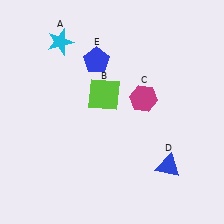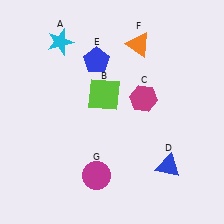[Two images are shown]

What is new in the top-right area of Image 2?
An orange triangle (F) was added in the top-right area of Image 2.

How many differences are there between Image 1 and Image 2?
There are 2 differences between the two images.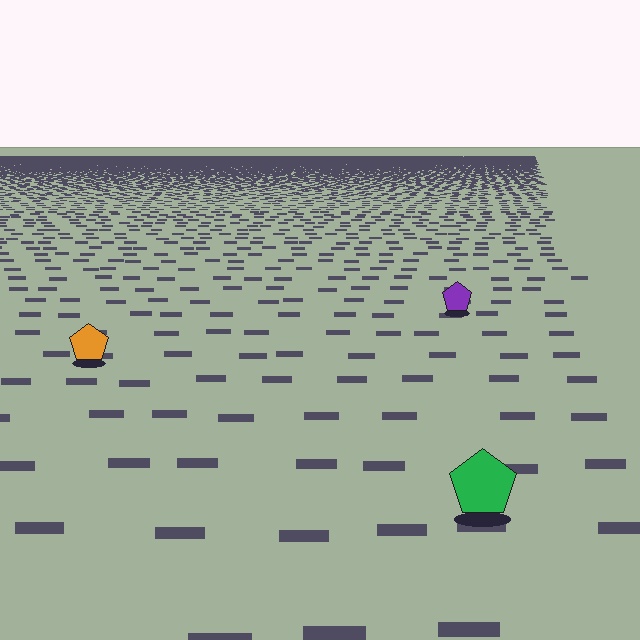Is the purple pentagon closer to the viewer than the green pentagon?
No. The green pentagon is closer — you can tell from the texture gradient: the ground texture is coarser near it.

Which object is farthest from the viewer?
The purple pentagon is farthest from the viewer. It appears smaller and the ground texture around it is denser.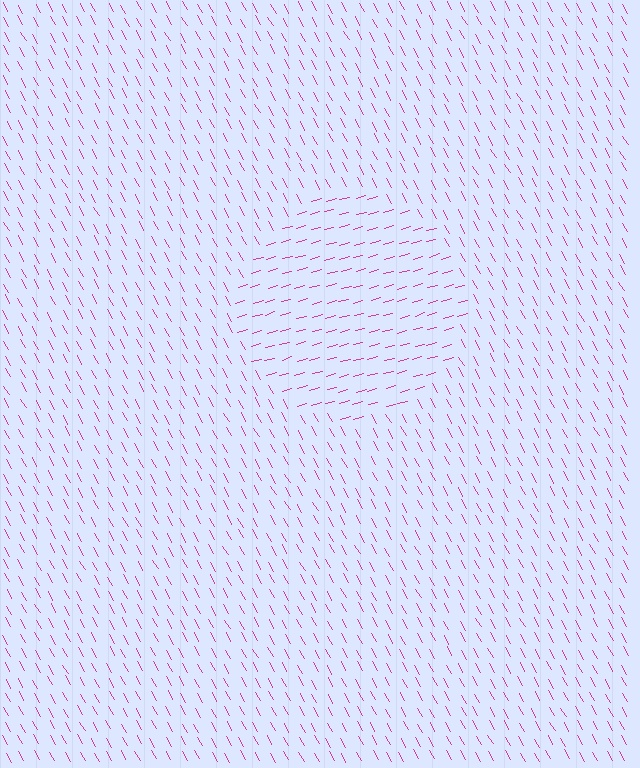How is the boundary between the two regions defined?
The boundary is defined purely by a change in line orientation (approximately 77 degrees difference). All lines are the same color and thickness.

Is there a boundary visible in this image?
Yes, there is a texture boundary formed by a change in line orientation.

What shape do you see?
I see a circle.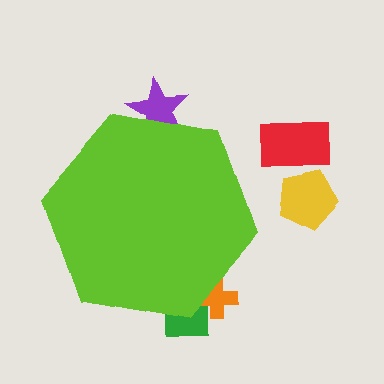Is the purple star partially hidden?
Yes, the purple star is partially hidden behind the lime hexagon.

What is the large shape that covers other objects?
A lime hexagon.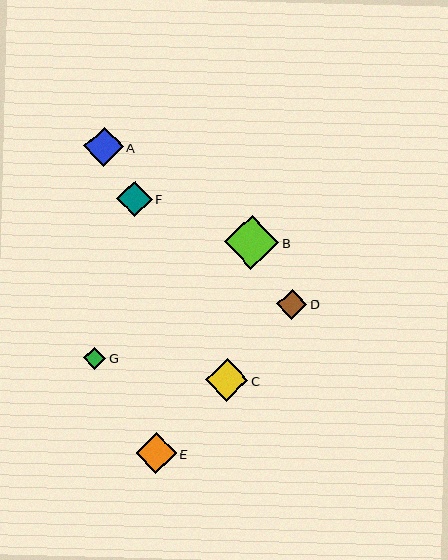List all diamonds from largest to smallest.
From largest to smallest: B, C, E, A, F, D, G.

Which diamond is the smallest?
Diamond G is the smallest with a size of approximately 22 pixels.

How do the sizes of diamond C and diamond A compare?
Diamond C and diamond A are approximately the same size.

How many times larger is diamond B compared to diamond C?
Diamond B is approximately 1.3 times the size of diamond C.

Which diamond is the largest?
Diamond B is the largest with a size of approximately 54 pixels.